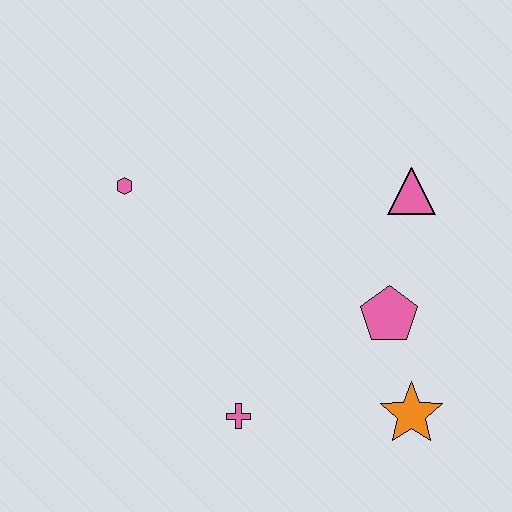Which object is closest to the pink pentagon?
The orange star is closest to the pink pentagon.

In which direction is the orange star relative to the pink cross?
The orange star is to the right of the pink cross.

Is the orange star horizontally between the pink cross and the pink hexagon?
No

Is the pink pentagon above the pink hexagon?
No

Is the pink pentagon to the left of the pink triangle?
Yes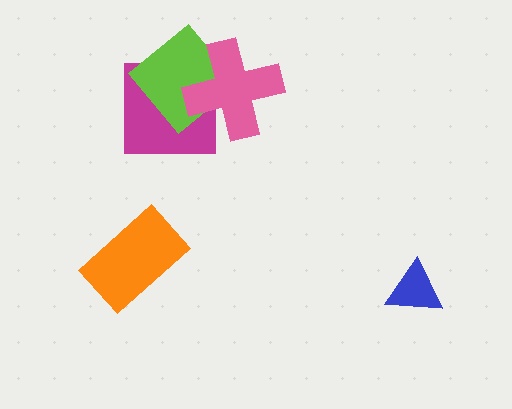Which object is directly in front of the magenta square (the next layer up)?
The lime diamond is directly in front of the magenta square.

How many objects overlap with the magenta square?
2 objects overlap with the magenta square.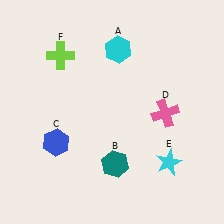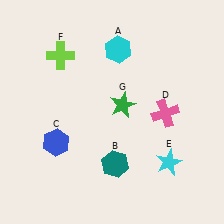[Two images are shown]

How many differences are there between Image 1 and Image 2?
There is 1 difference between the two images.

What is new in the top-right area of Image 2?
A green star (G) was added in the top-right area of Image 2.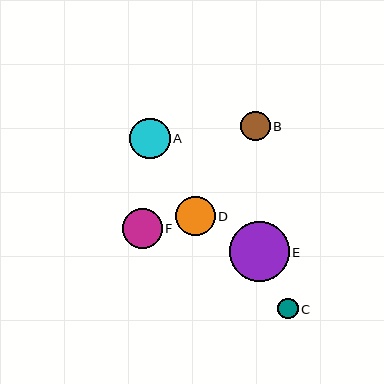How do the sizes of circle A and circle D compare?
Circle A and circle D are approximately the same size.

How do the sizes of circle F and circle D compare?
Circle F and circle D are approximately the same size.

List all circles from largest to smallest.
From largest to smallest: E, A, F, D, B, C.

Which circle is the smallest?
Circle C is the smallest with a size of approximately 21 pixels.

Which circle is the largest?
Circle E is the largest with a size of approximately 60 pixels.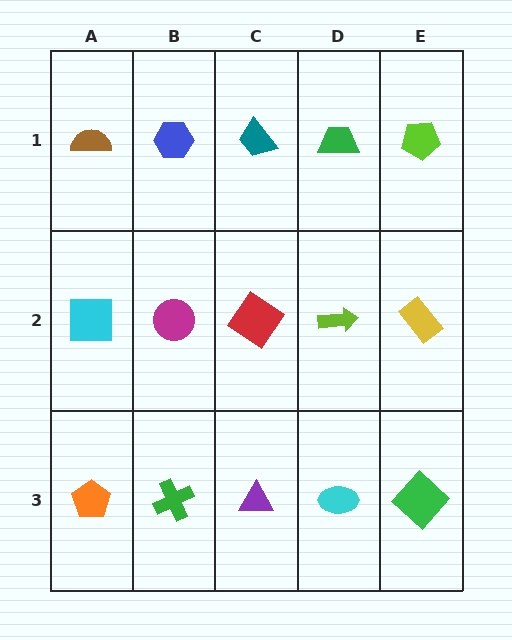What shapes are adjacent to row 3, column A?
A cyan square (row 2, column A), a green cross (row 3, column B).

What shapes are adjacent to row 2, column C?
A teal trapezoid (row 1, column C), a purple triangle (row 3, column C), a magenta circle (row 2, column B), a lime arrow (row 2, column D).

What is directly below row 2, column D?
A cyan ellipse.